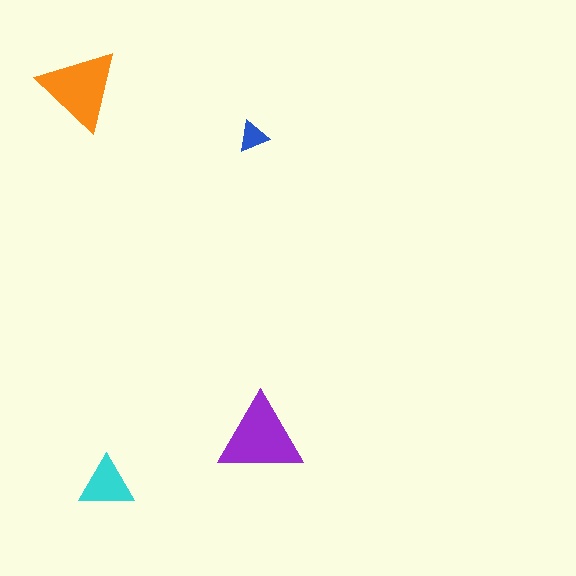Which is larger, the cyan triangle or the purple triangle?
The purple one.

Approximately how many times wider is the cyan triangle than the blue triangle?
About 2 times wider.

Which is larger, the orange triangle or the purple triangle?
The purple one.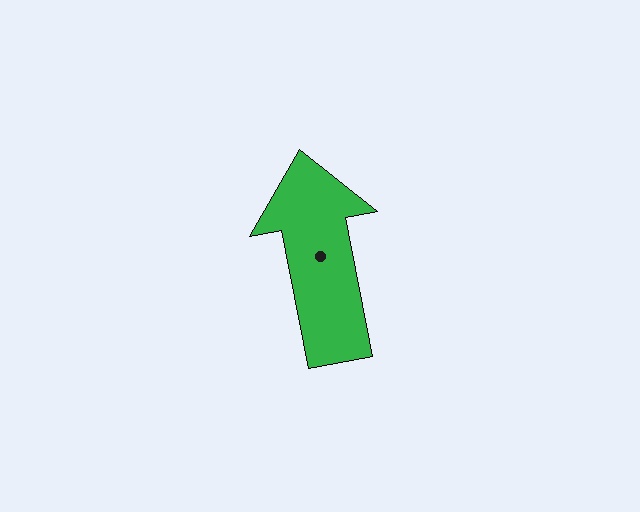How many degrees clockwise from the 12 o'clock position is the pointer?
Approximately 349 degrees.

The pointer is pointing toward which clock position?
Roughly 12 o'clock.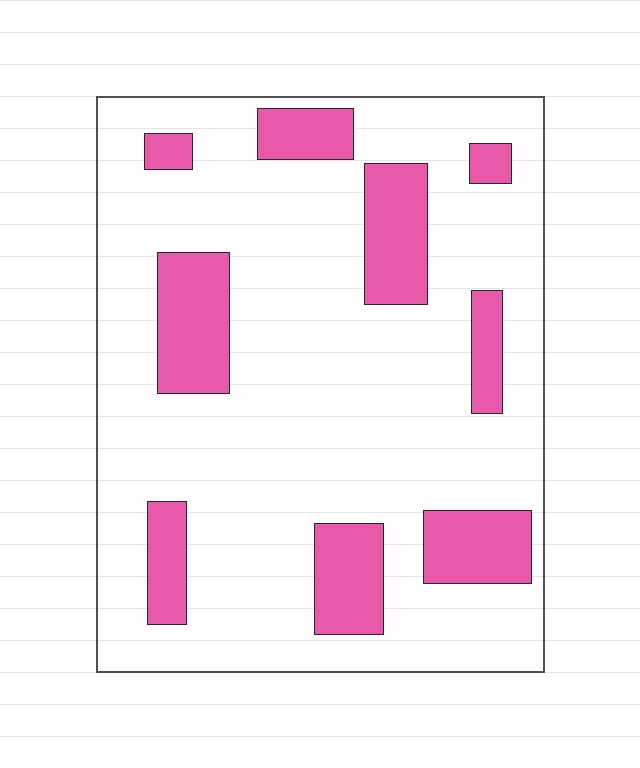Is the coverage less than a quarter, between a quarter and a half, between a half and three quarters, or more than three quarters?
Less than a quarter.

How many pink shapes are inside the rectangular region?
9.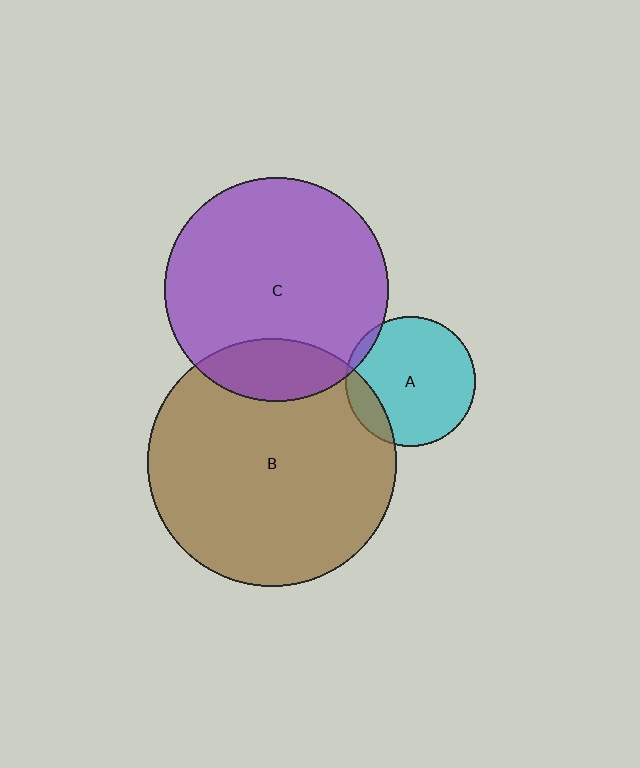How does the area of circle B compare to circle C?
Approximately 1.2 times.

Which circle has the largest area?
Circle B (brown).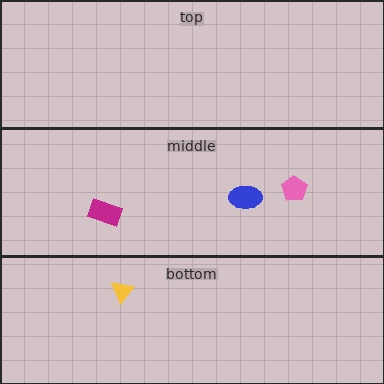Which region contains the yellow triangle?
The bottom region.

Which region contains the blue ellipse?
The middle region.